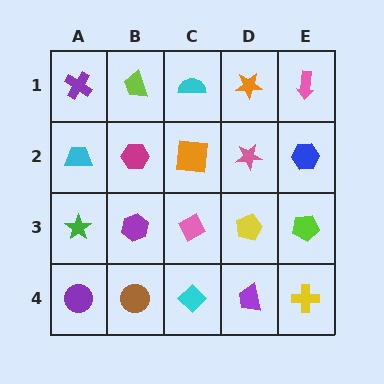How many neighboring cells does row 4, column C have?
3.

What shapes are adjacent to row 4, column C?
A pink diamond (row 3, column C), a brown circle (row 4, column B), a purple trapezoid (row 4, column D).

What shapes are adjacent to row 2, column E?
A pink arrow (row 1, column E), a lime pentagon (row 3, column E), a pink star (row 2, column D).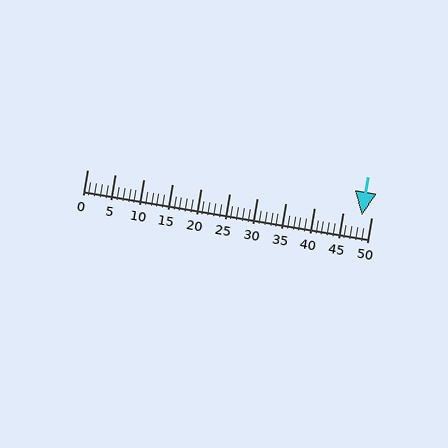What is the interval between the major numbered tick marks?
The major tick marks are spaced 5 units apart.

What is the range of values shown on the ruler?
The ruler shows values from 0 to 50.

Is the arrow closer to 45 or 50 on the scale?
The arrow is closer to 50.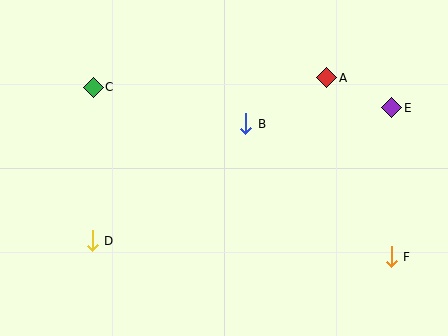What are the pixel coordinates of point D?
Point D is at (92, 241).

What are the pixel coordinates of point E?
Point E is at (392, 108).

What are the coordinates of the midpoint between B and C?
The midpoint between B and C is at (169, 105).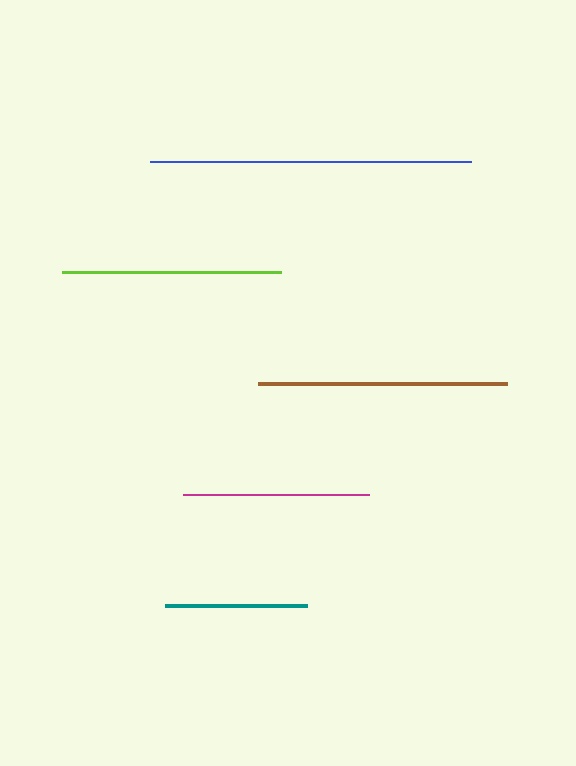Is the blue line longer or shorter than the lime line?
The blue line is longer than the lime line.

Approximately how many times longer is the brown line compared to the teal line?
The brown line is approximately 1.8 times the length of the teal line.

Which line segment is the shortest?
The teal line is the shortest at approximately 142 pixels.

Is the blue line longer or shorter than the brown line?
The blue line is longer than the brown line.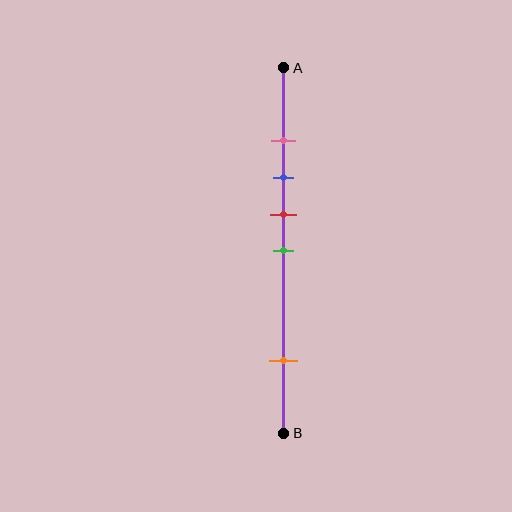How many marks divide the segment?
There are 5 marks dividing the segment.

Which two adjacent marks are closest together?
The pink and blue marks are the closest adjacent pair.